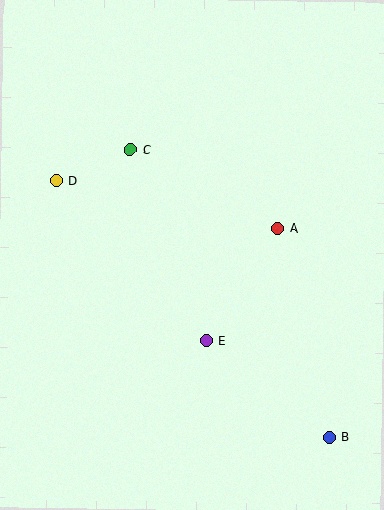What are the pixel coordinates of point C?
Point C is at (130, 150).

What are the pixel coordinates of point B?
Point B is at (330, 437).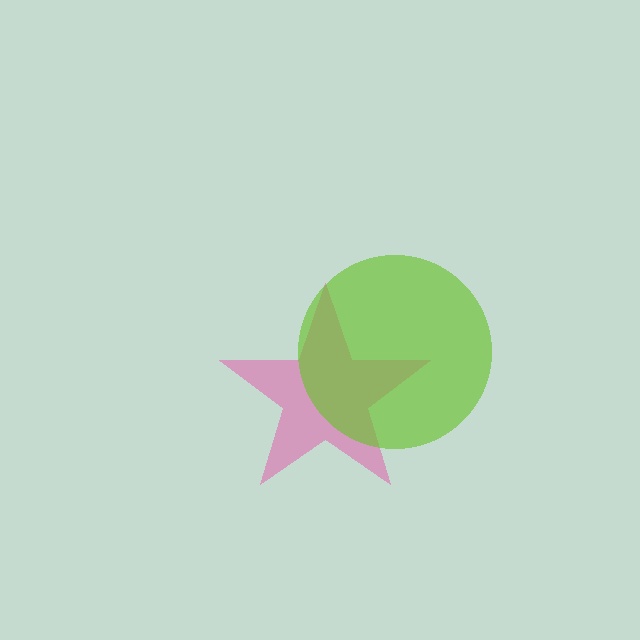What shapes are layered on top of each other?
The layered shapes are: a pink star, a lime circle.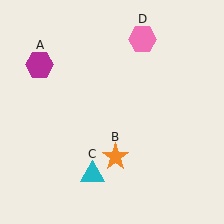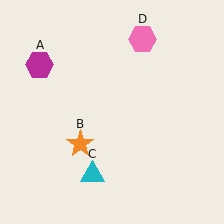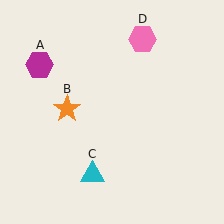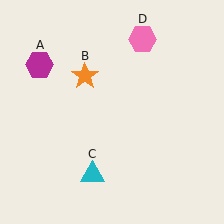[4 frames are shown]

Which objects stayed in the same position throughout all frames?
Magenta hexagon (object A) and cyan triangle (object C) and pink hexagon (object D) remained stationary.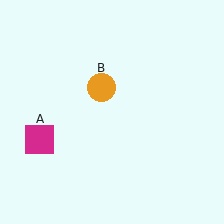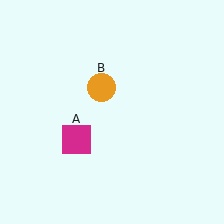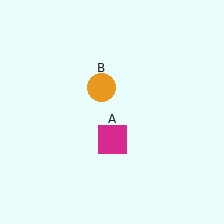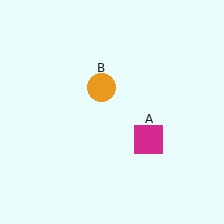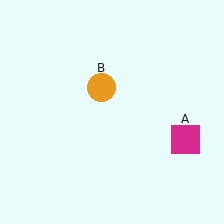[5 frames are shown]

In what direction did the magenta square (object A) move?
The magenta square (object A) moved right.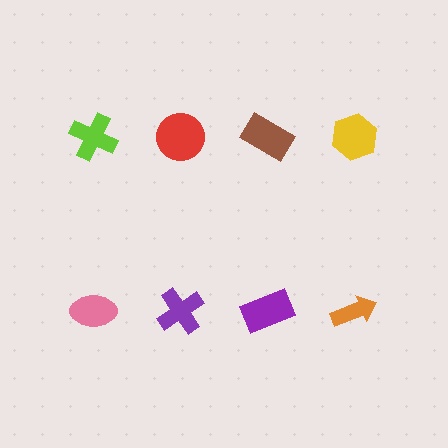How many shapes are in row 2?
4 shapes.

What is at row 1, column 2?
A red circle.